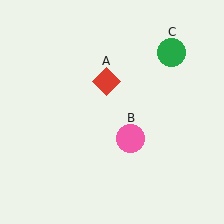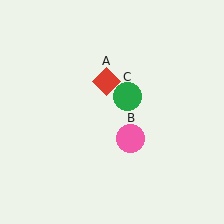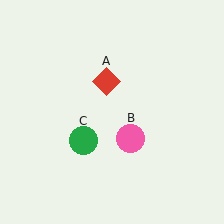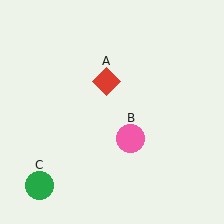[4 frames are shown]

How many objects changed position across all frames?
1 object changed position: green circle (object C).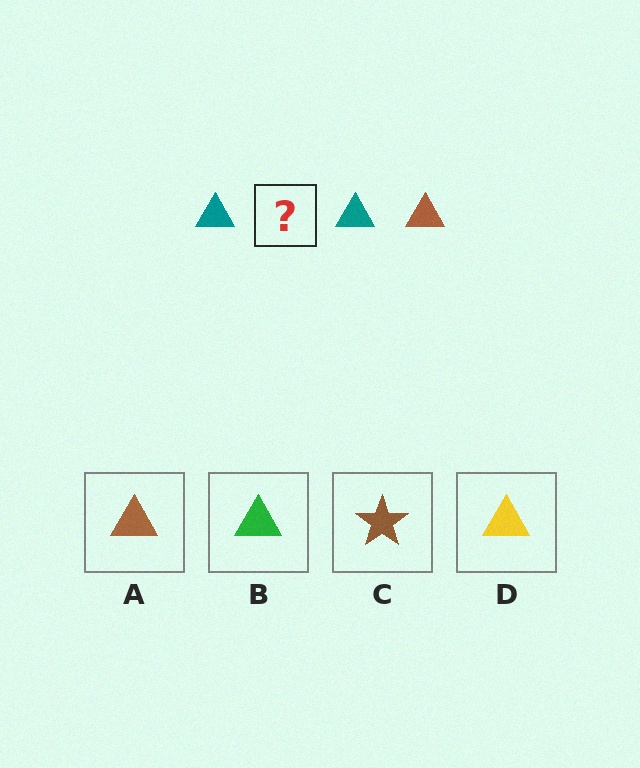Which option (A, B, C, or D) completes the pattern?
A.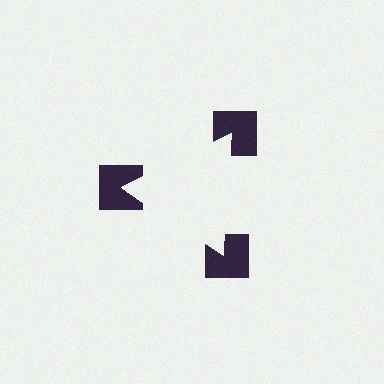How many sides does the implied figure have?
3 sides.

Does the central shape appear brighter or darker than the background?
It typically appears slightly brighter than the background, even though no actual brightness change is drawn.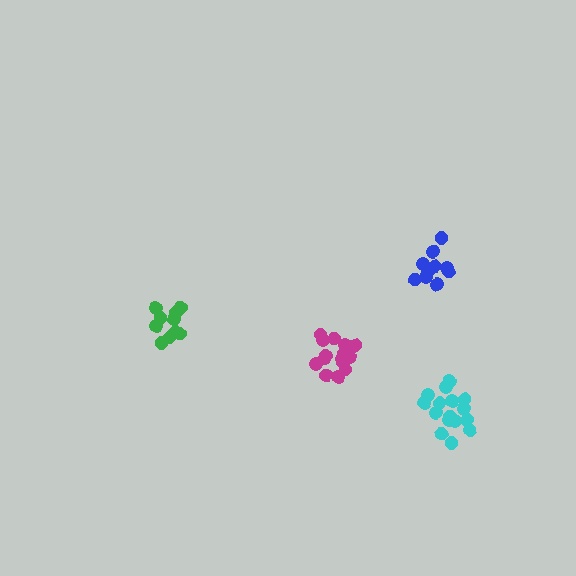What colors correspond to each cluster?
The clusters are colored: blue, magenta, green, cyan.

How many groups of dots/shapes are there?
There are 4 groups.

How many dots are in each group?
Group 1: 10 dots, Group 2: 16 dots, Group 3: 10 dots, Group 4: 16 dots (52 total).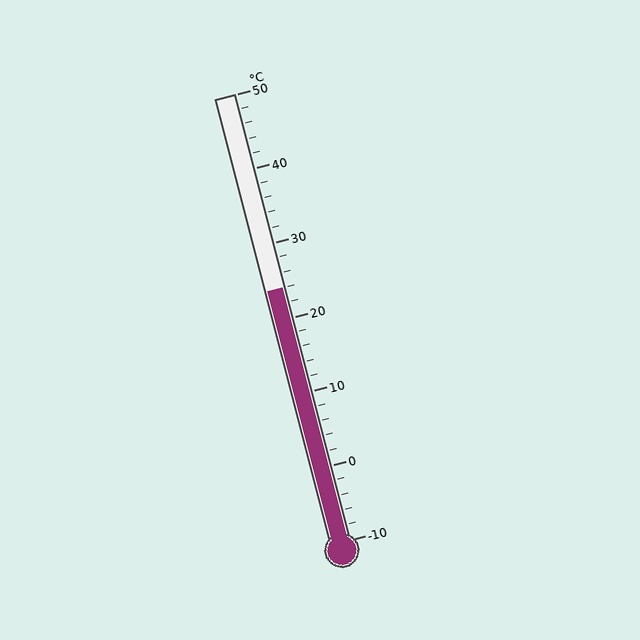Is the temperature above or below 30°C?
The temperature is below 30°C.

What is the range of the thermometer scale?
The thermometer scale ranges from -10°C to 50°C.